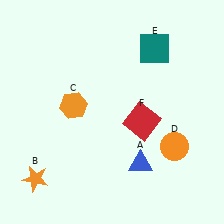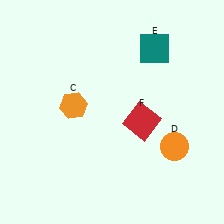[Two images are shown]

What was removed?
The blue triangle (A), the orange star (B) were removed in Image 2.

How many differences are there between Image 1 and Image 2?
There are 2 differences between the two images.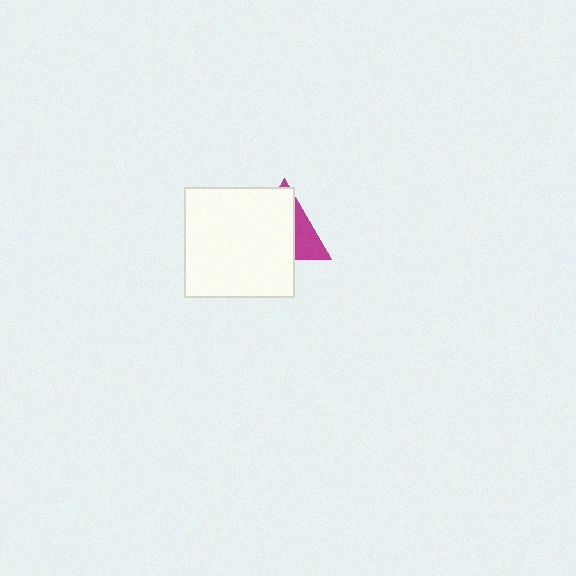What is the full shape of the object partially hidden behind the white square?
The partially hidden object is a magenta triangle.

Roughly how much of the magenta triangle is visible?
A small part of it is visible (roughly 31%).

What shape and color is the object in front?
The object in front is a white square.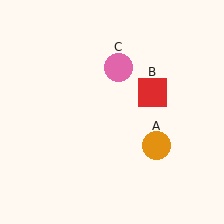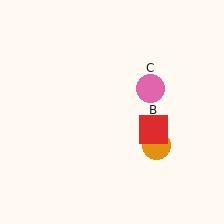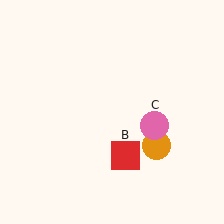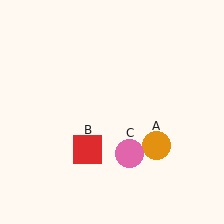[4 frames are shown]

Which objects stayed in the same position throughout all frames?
Orange circle (object A) remained stationary.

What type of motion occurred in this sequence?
The red square (object B), pink circle (object C) rotated clockwise around the center of the scene.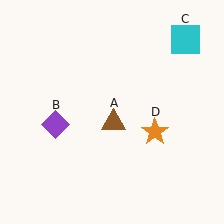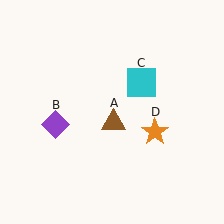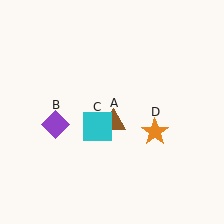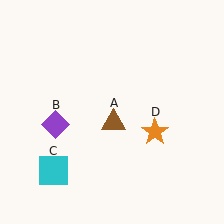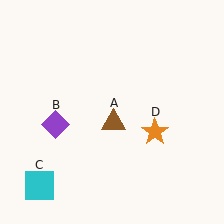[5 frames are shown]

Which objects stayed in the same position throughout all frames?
Brown triangle (object A) and purple diamond (object B) and orange star (object D) remained stationary.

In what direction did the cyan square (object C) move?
The cyan square (object C) moved down and to the left.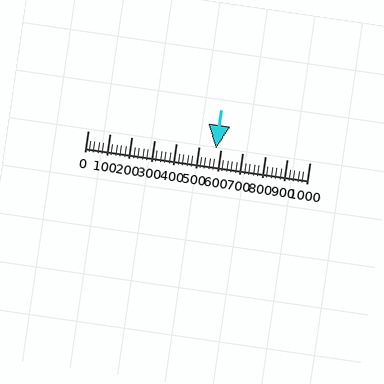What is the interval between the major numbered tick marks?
The major tick marks are spaced 100 units apart.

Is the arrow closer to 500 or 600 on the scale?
The arrow is closer to 600.